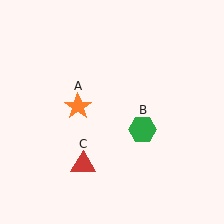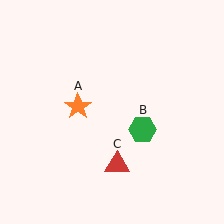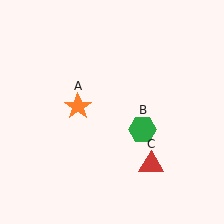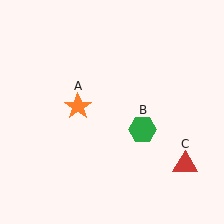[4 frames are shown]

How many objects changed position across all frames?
1 object changed position: red triangle (object C).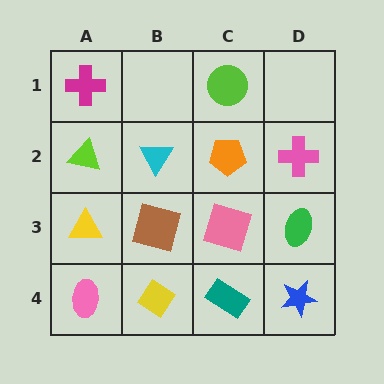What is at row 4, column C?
A teal rectangle.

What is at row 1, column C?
A lime circle.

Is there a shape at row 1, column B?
No, that cell is empty.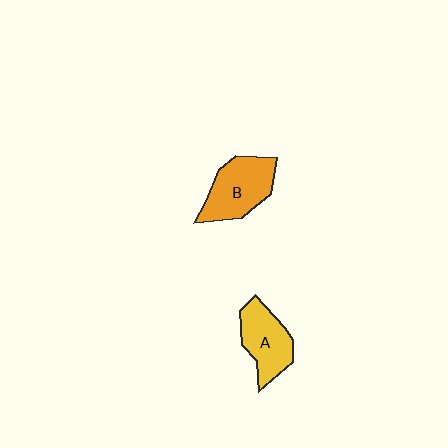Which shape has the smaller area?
Shape A (yellow).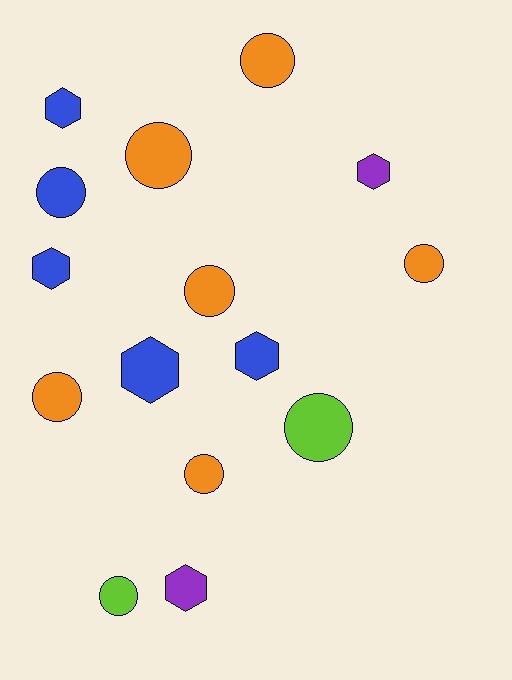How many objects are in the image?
There are 15 objects.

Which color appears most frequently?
Orange, with 6 objects.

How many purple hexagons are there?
There are 2 purple hexagons.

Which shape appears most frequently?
Circle, with 9 objects.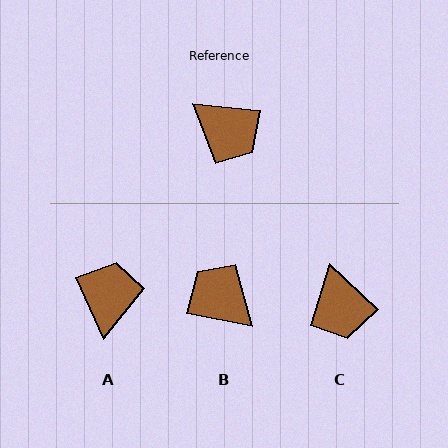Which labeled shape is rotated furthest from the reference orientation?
B, about 174 degrees away.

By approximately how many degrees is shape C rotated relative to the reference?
Approximately 37 degrees clockwise.